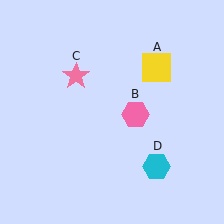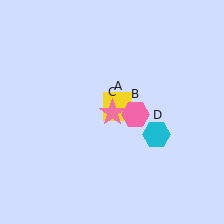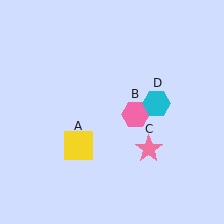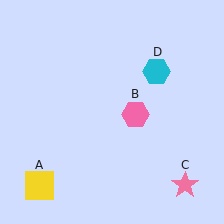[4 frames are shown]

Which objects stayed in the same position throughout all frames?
Pink hexagon (object B) remained stationary.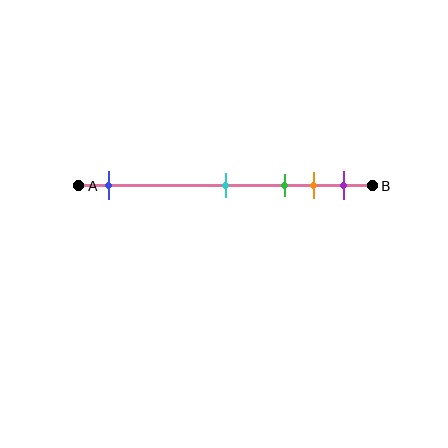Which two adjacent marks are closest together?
The orange and purple marks are the closest adjacent pair.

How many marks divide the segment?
There are 5 marks dividing the segment.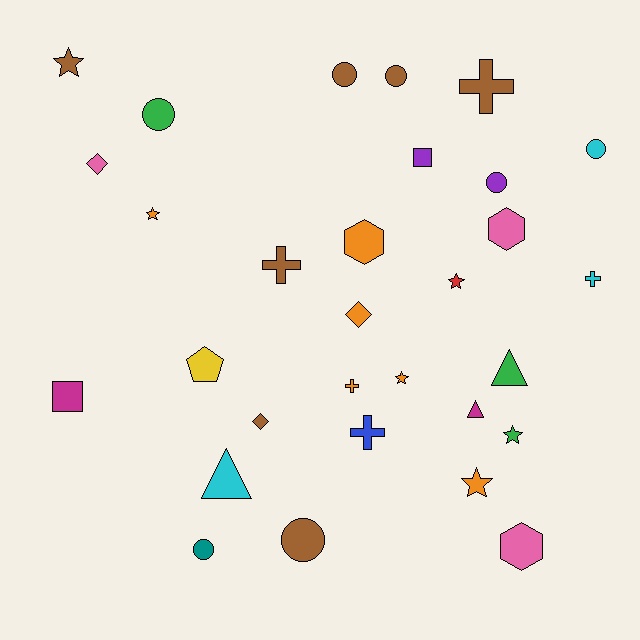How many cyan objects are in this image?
There are 3 cyan objects.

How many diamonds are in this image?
There are 3 diamonds.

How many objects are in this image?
There are 30 objects.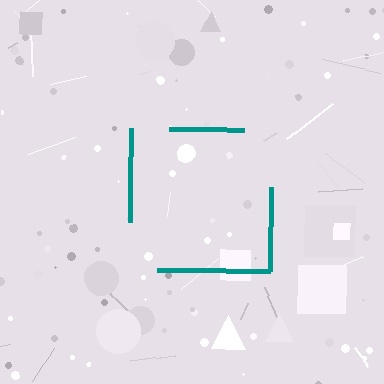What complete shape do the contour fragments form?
The contour fragments form a square.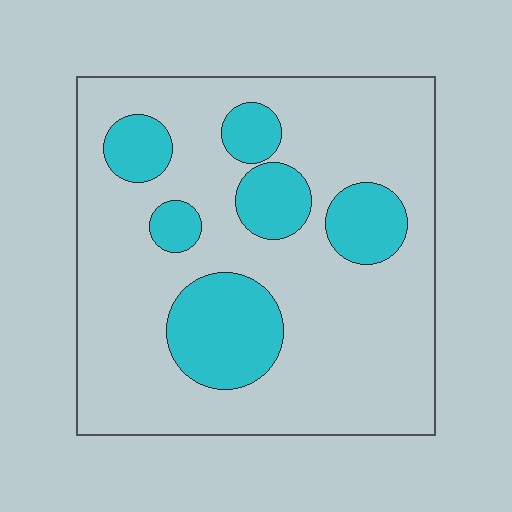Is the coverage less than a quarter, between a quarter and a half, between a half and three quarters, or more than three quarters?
Less than a quarter.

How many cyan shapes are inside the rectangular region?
6.